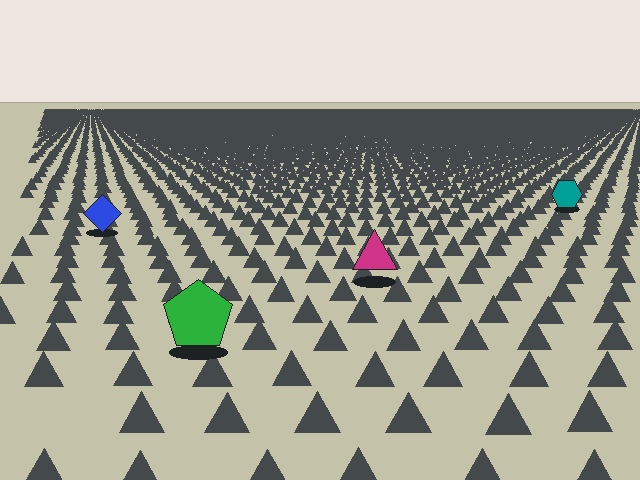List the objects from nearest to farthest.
From nearest to farthest: the green pentagon, the magenta triangle, the blue diamond, the teal hexagon.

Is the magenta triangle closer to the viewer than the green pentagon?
No. The green pentagon is closer — you can tell from the texture gradient: the ground texture is coarser near it.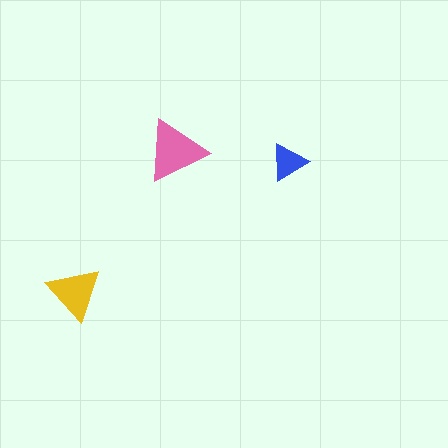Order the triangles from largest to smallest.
the pink one, the yellow one, the blue one.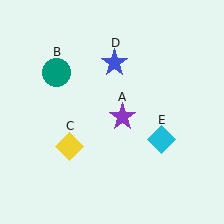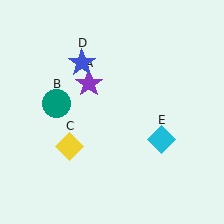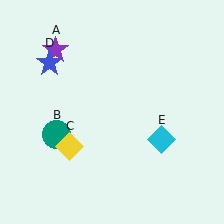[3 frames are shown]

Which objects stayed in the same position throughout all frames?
Yellow diamond (object C) and cyan diamond (object E) remained stationary.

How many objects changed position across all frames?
3 objects changed position: purple star (object A), teal circle (object B), blue star (object D).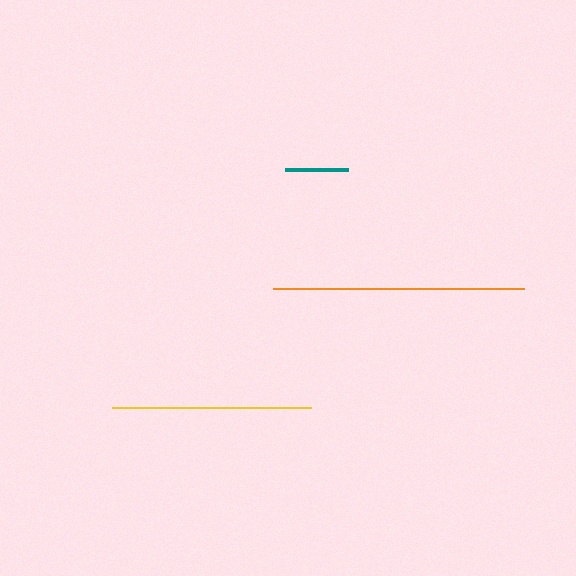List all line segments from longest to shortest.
From longest to shortest: orange, yellow, teal.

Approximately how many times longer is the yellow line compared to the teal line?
The yellow line is approximately 3.2 times the length of the teal line.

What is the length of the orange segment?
The orange segment is approximately 251 pixels long.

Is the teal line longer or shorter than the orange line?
The orange line is longer than the teal line.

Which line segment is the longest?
The orange line is the longest at approximately 251 pixels.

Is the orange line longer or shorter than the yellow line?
The orange line is longer than the yellow line.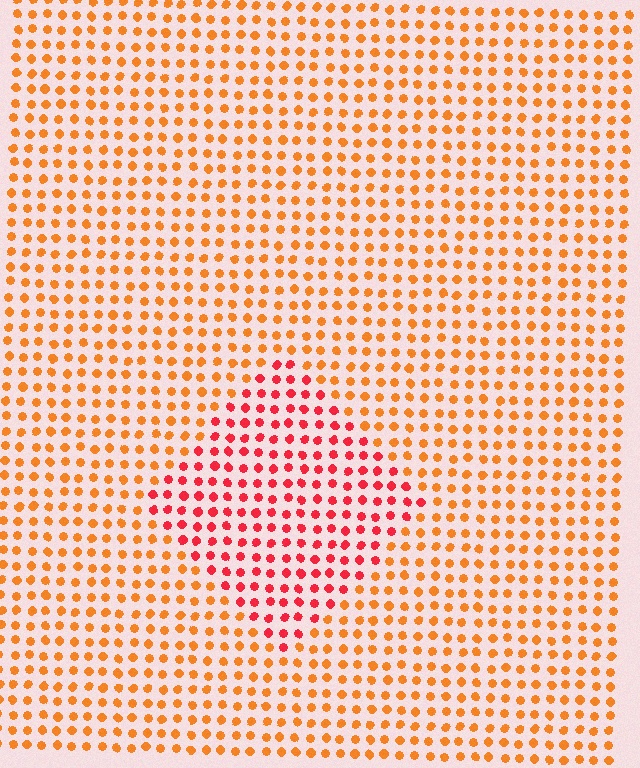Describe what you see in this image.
The image is filled with small orange elements in a uniform arrangement. A diamond-shaped region is visible where the elements are tinted to a slightly different hue, forming a subtle color boundary.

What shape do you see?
I see a diamond.